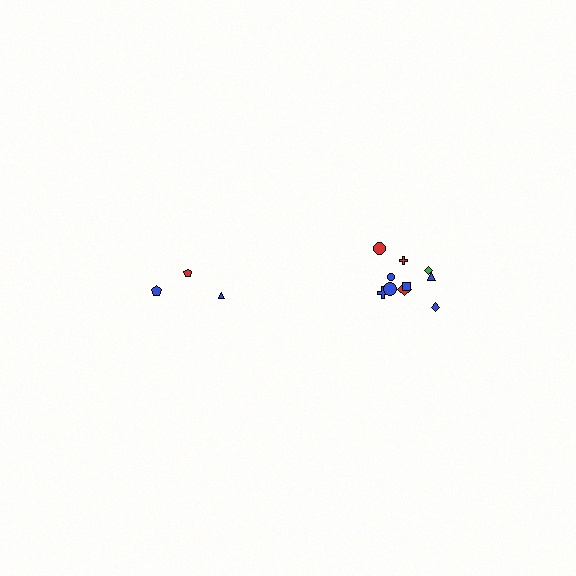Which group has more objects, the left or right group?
The right group.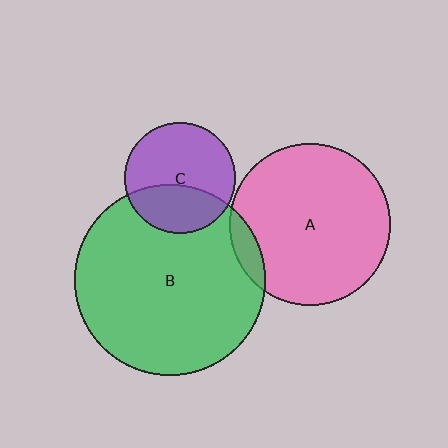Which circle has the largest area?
Circle B (green).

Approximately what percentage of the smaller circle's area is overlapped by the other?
Approximately 10%.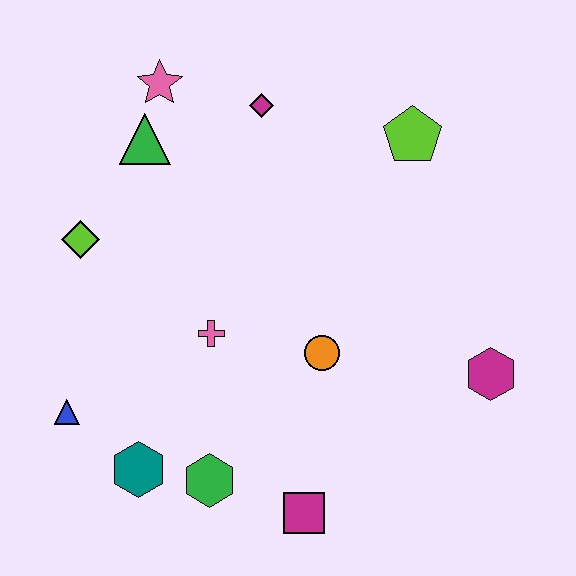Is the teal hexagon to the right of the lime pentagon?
No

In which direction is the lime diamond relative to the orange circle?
The lime diamond is to the left of the orange circle.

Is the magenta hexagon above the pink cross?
No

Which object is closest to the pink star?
The green triangle is closest to the pink star.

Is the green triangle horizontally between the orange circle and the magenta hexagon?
No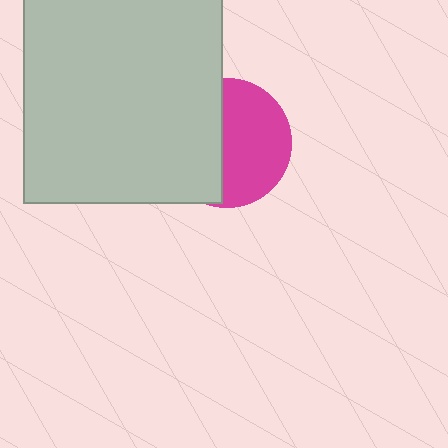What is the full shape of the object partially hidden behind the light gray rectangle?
The partially hidden object is a magenta circle.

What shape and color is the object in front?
The object in front is a light gray rectangle.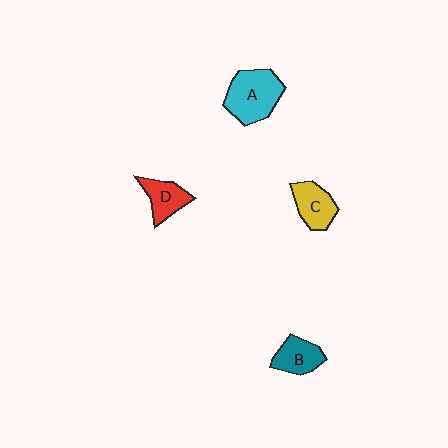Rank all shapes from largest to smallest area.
From largest to smallest: A (cyan), C (yellow), B (teal), D (red).